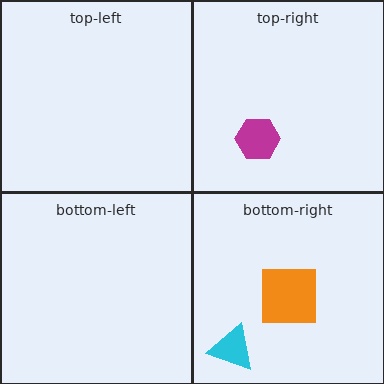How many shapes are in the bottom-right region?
2.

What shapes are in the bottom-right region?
The cyan triangle, the orange square.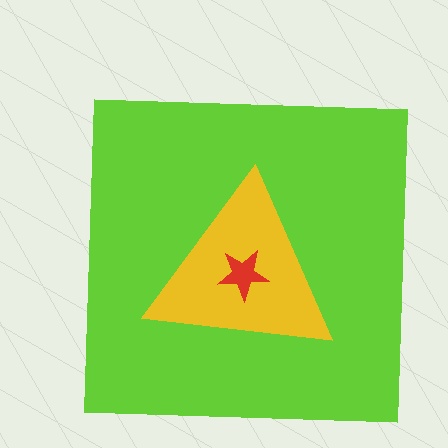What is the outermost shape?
The lime square.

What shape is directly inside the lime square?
The yellow triangle.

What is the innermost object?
The red star.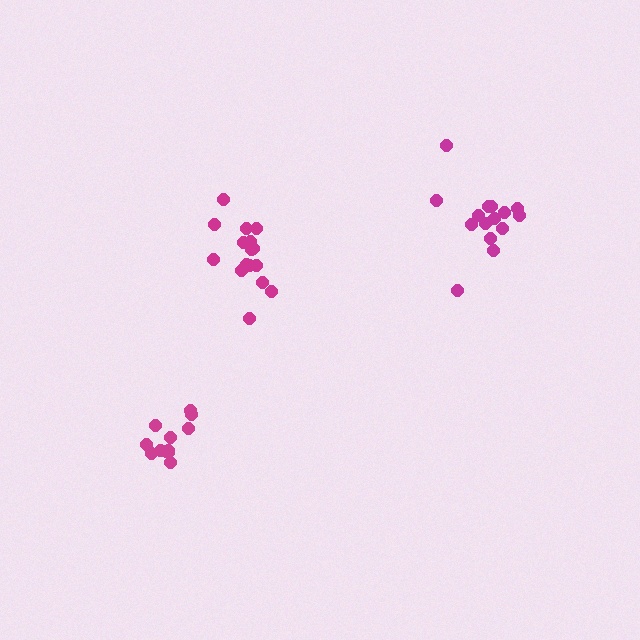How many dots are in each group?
Group 1: 15 dots, Group 2: 17 dots, Group 3: 12 dots (44 total).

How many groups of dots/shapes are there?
There are 3 groups.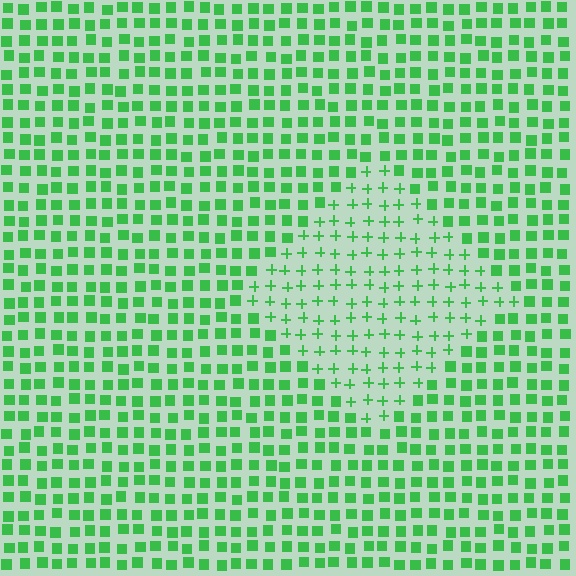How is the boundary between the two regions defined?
The boundary is defined by a change in element shape: plus signs inside vs. squares outside. All elements share the same color and spacing.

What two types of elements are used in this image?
The image uses plus signs inside the diamond region and squares outside it.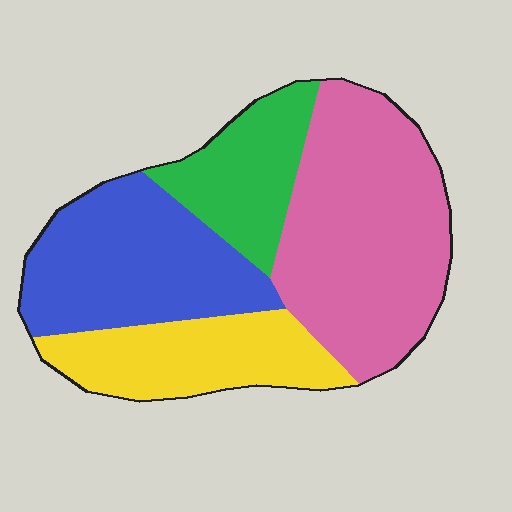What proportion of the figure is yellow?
Yellow takes up about one fifth (1/5) of the figure.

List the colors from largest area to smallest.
From largest to smallest: pink, blue, yellow, green.